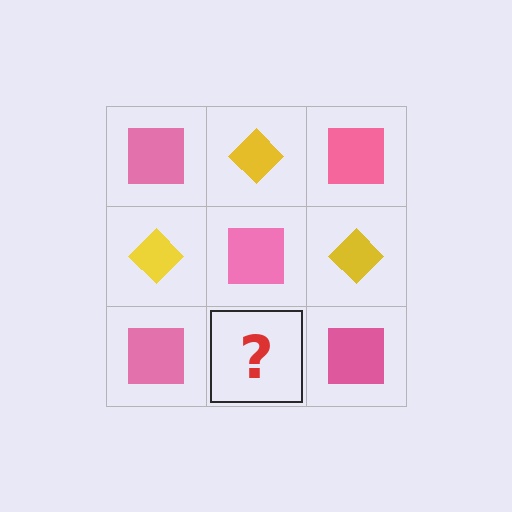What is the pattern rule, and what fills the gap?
The rule is that it alternates pink square and yellow diamond in a checkerboard pattern. The gap should be filled with a yellow diamond.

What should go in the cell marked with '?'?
The missing cell should contain a yellow diamond.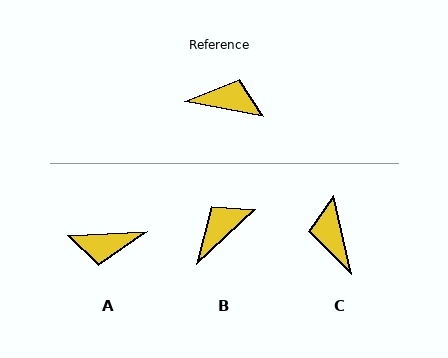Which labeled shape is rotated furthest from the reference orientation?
A, about 167 degrees away.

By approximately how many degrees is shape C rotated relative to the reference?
Approximately 113 degrees counter-clockwise.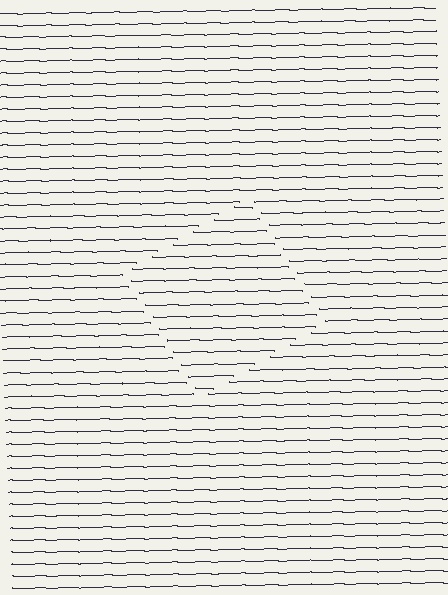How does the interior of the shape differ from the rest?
The interior of the shape contains the same grating, shifted by half a period — the contour is defined by the phase discontinuity where line-ends from the inner and outer gratings abut.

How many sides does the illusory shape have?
4 sides — the line-ends trace a square.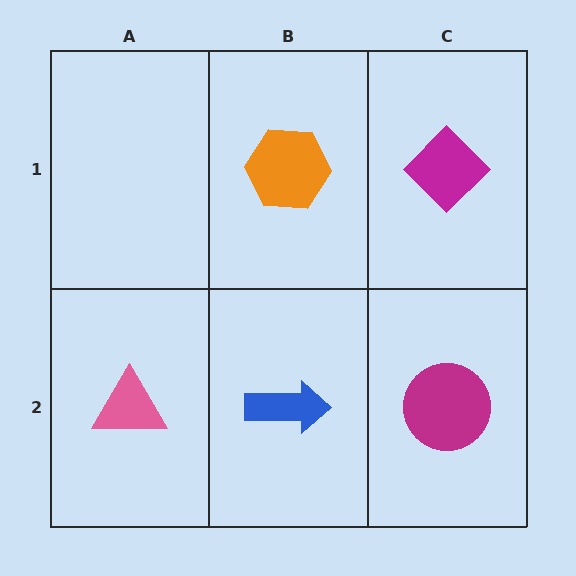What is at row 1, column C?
A magenta diamond.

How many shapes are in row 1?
2 shapes.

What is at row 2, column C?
A magenta circle.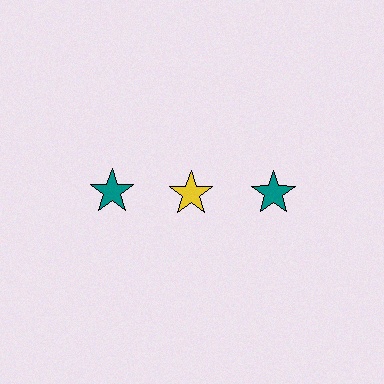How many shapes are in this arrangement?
There are 3 shapes arranged in a grid pattern.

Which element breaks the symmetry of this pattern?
The yellow star in the top row, second from left column breaks the symmetry. All other shapes are teal stars.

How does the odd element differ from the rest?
It has a different color: yellow instead of teal.